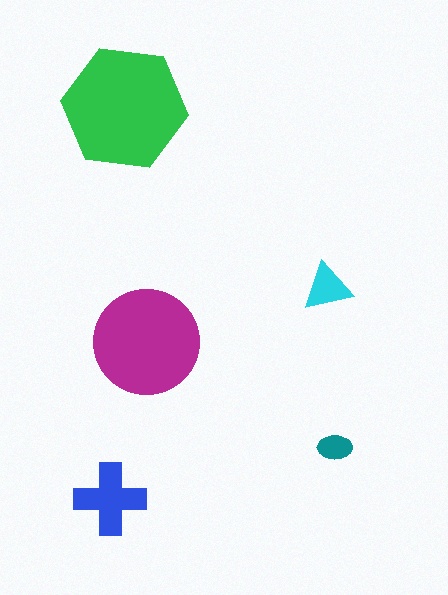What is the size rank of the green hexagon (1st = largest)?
1st.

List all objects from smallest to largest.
The teal ellipse, the cyan triangle, the blue cross, the magenta circle, the green hexagon.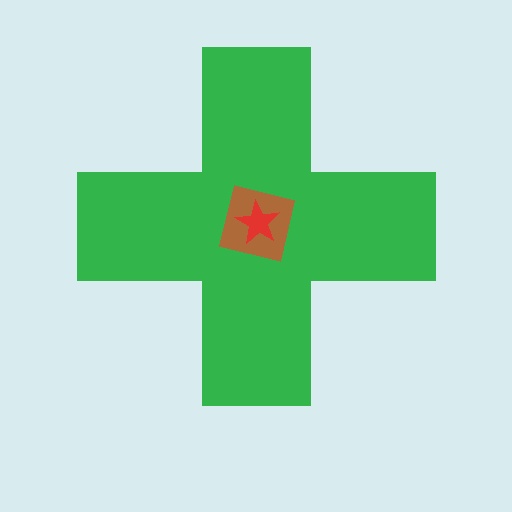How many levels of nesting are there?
3.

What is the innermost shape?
The red star.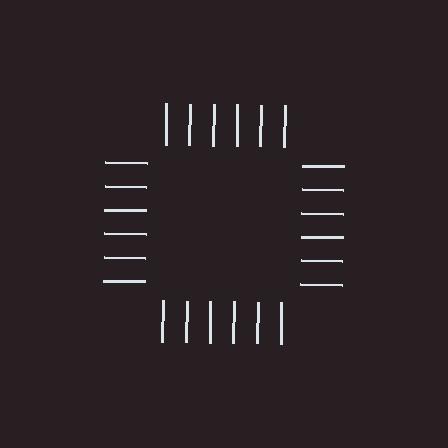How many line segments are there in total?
24 — 6 along each of the 4 edges.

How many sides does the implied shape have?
4 sides — the line-ends trace a square.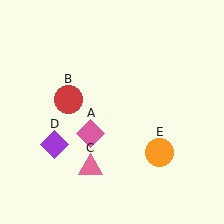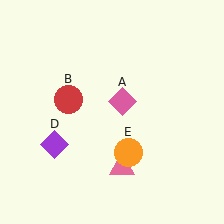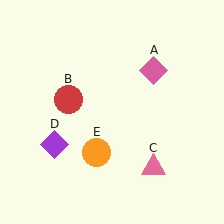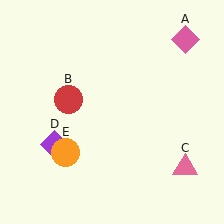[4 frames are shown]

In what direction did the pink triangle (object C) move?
The pink triangle (object C) moved right.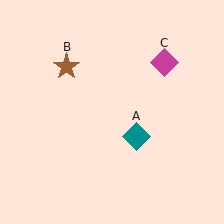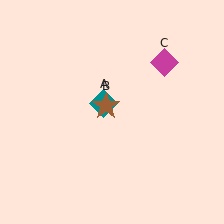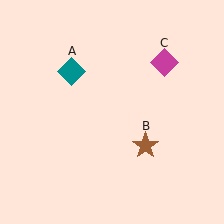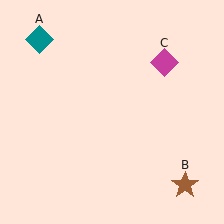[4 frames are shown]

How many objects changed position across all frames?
2 objects changed position: teal diamond (object A), brown star (object B).